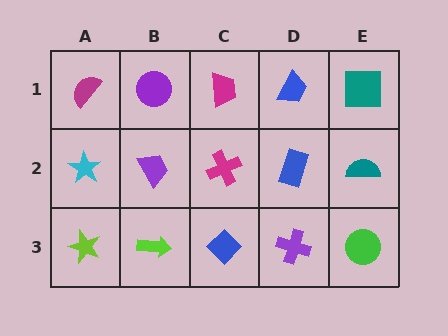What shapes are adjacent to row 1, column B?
A purple trapezoid (row 2, column B), a magenta semicircle (row 1, column A), a magenta trapezoid (row 1, column C).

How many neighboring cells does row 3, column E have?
2.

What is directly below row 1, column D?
A blue rectangle.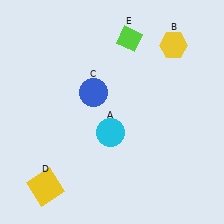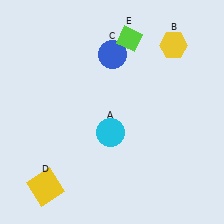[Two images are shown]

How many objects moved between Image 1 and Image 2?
1 object moved between the two images.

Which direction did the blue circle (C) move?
The blue circle (C) moved up.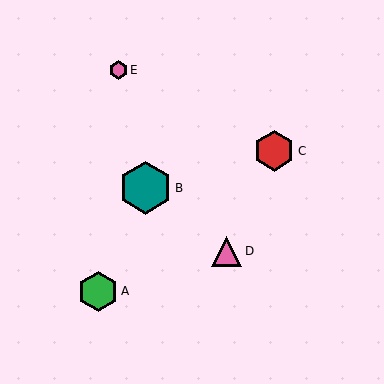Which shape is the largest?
The teal hexagon (labeled B) is the largest.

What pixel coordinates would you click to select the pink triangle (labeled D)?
Click at (227, 251) to select the pink triangle D.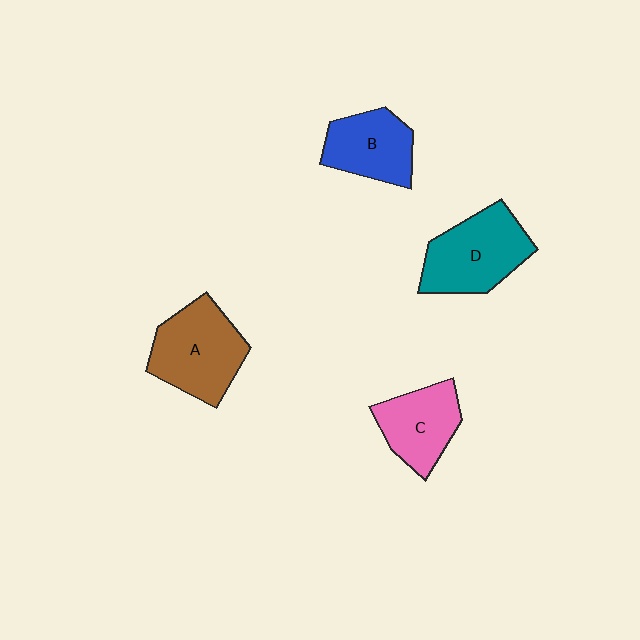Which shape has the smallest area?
Shape B (blue).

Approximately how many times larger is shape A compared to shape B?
Approximately 1.3 times.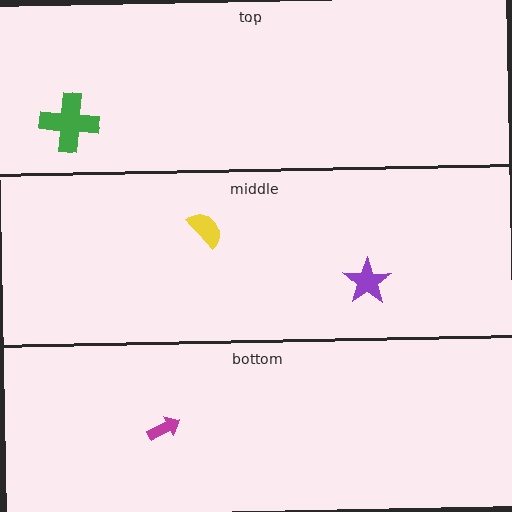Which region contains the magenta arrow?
The bottom region.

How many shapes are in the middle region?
2.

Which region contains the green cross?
The top region.